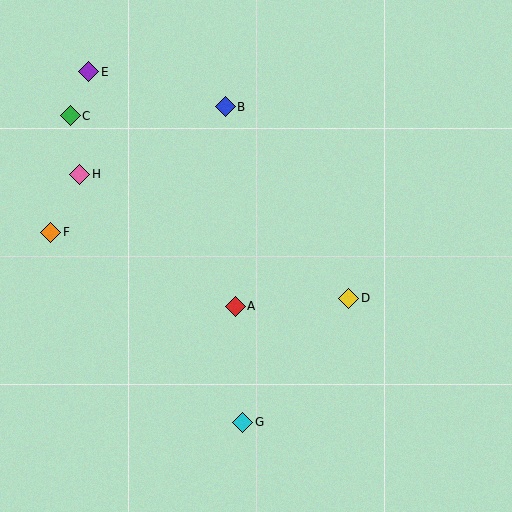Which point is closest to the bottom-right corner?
Point D is closest to the bottom-right corner.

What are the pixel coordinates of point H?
Point H is at (80, 174).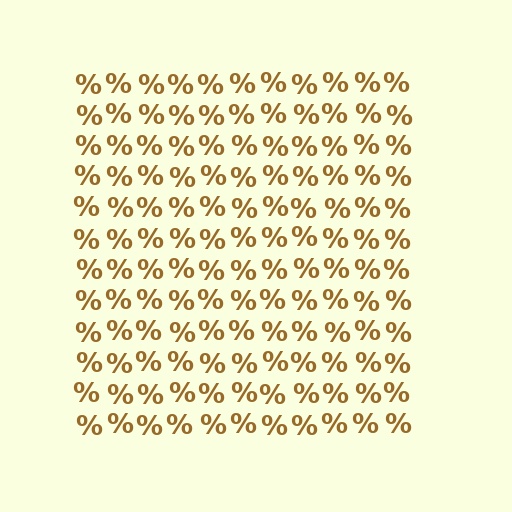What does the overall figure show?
The overall figure shows a square.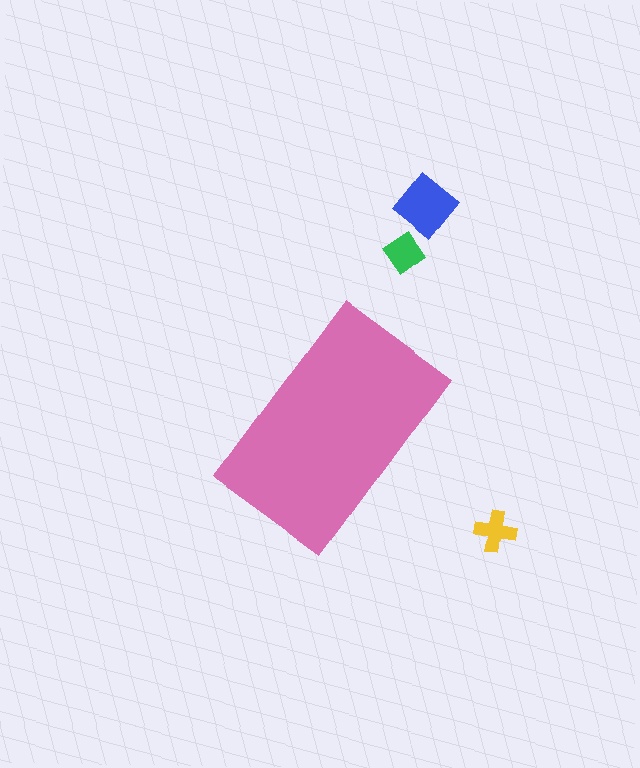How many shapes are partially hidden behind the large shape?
0 shapes are partially hidden.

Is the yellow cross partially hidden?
No, the yellow cross is fully visible.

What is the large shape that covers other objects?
A pink rectangle.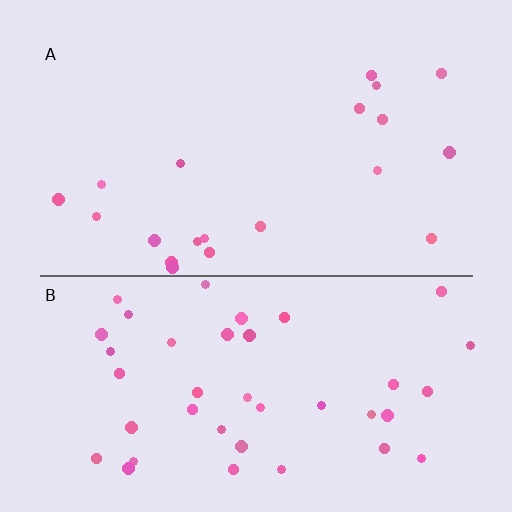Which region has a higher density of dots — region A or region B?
B (the bottom).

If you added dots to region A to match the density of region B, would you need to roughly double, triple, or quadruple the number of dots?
Approximately double.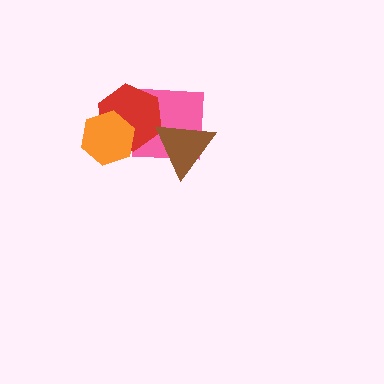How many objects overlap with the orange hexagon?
1 object overlaps with the orange hexagon.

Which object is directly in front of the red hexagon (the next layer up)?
The orange hexagon is directly in front of the red hexagon.